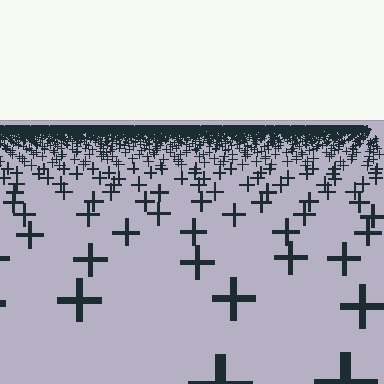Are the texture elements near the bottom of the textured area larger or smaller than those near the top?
Larger. Near the bottom, elements are closer to the viewer and appear at a bigger on-screen size.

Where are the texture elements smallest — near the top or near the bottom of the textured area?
Near the top.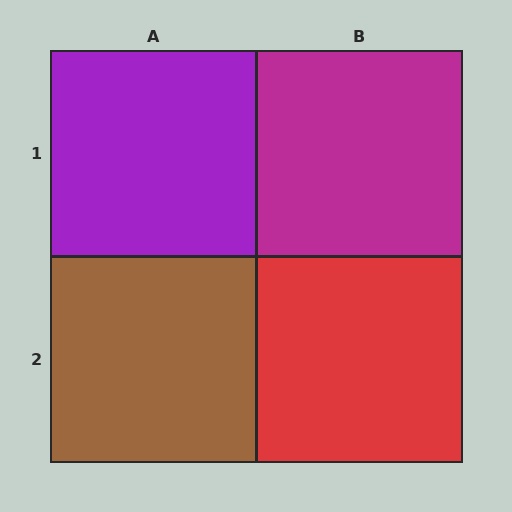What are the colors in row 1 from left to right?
Purple, magenta.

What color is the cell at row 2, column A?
Brown.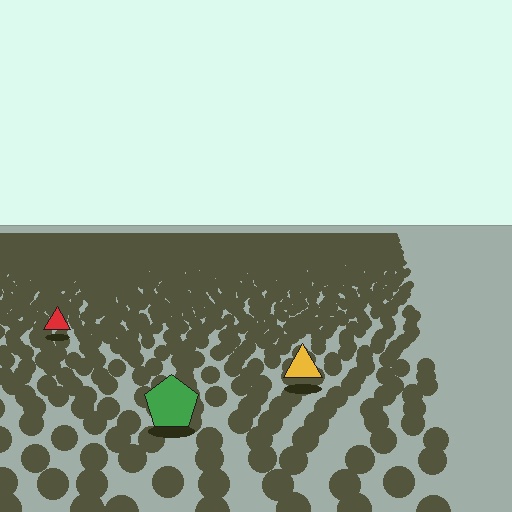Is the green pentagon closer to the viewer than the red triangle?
Yes. The green pentagon is closer — you can tell from the texture gradient: the ground texture is coarser near it.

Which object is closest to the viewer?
The green pentagon is closest. The texture marks near it are larger and more spread out.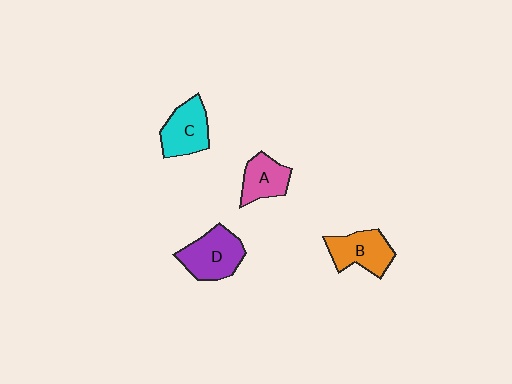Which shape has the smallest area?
Shape A (pink).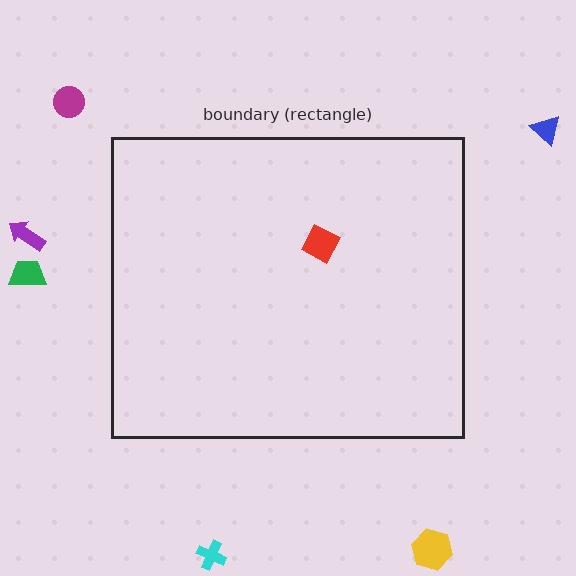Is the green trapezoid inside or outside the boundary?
Outside.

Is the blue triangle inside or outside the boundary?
Outside.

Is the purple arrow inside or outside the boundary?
Outside.